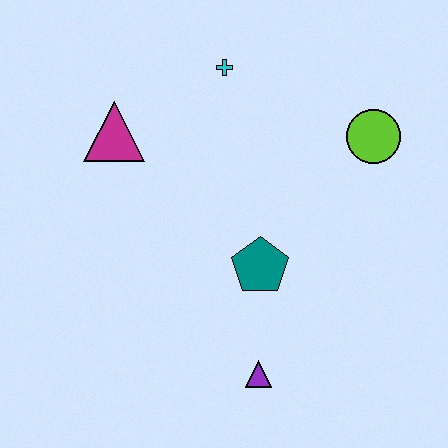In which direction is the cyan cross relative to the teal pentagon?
The cyan cross is above the teal pentagon.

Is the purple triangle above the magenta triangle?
No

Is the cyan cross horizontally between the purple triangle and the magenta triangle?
Yes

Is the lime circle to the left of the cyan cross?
No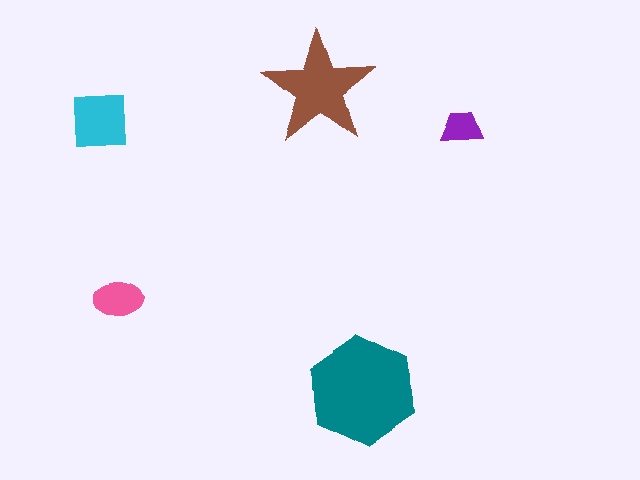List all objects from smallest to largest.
The purple trapezoid, the pink ellipse, the cyan square, the brown star, the teal hexagon.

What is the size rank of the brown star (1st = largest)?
2nd.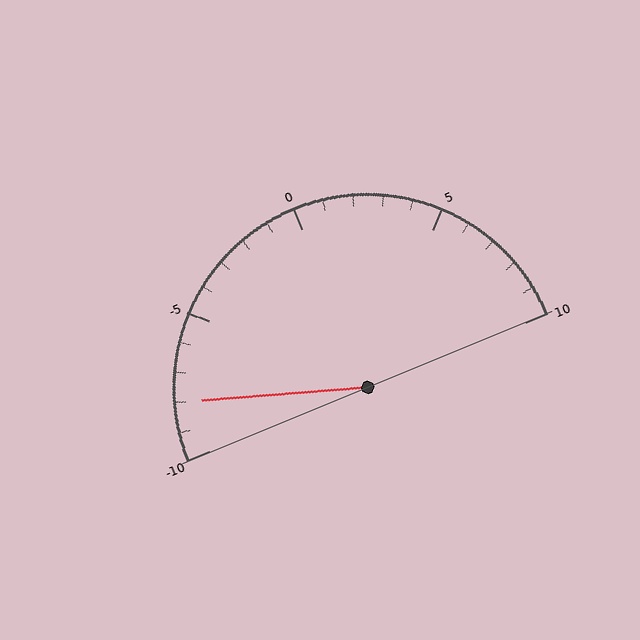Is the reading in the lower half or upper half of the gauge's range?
The reading is in the lower half of the range (-10 to 10).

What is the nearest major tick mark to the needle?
The nearest major tick mark is -10.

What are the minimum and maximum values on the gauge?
The gauge ranges from -10 to 10.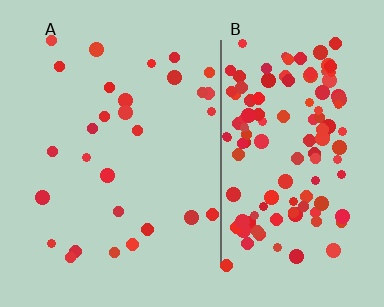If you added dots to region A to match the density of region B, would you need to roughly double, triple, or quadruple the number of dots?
Approximately quadruple.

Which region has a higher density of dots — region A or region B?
B (the right).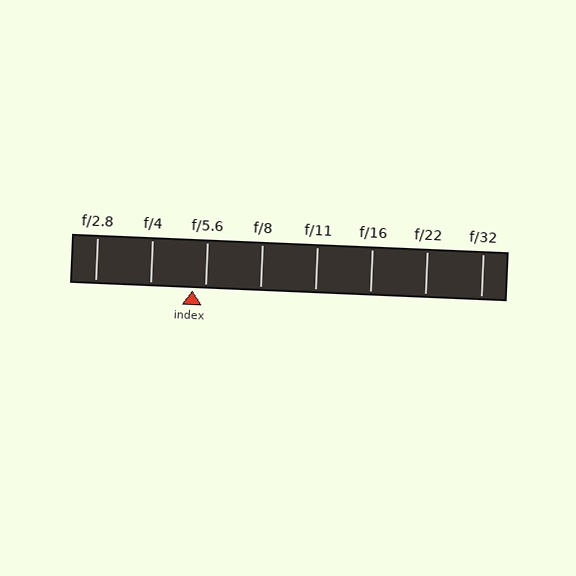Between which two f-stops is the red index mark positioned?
The index mark is between f/4 and f/5.6.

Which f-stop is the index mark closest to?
The index mark is closest to f/5.6.